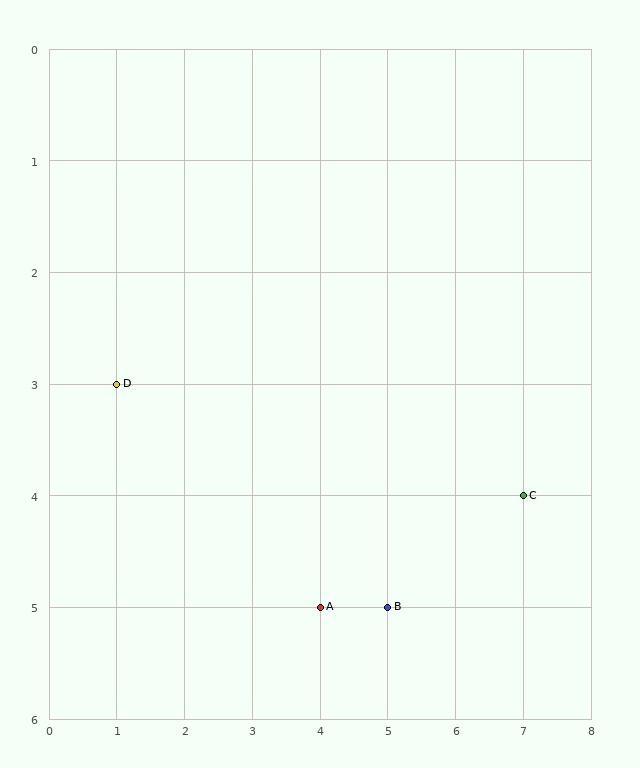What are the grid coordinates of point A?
Point A is at grid coordinates (4, 5).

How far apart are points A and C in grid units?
Points A and C are 3 columns and 1 row apart (about 3.2 grid units diagonally).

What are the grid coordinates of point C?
Point C is at grid coordinates (7, 4).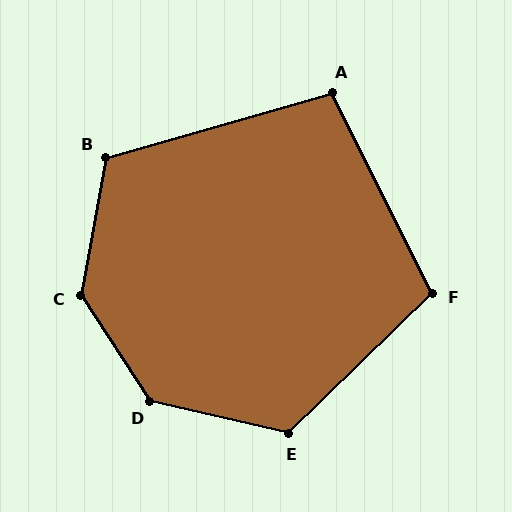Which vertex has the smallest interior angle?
A, at approximately 101 degrees.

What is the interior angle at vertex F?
Approximately 108 degrees (obtuse).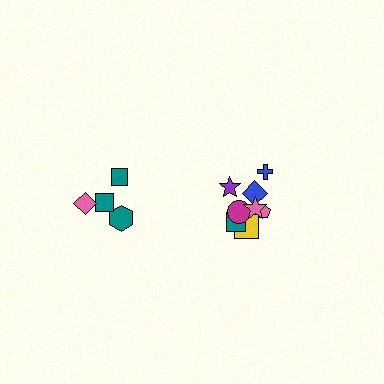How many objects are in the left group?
There are 4 objects.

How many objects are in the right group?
There are 8 objects.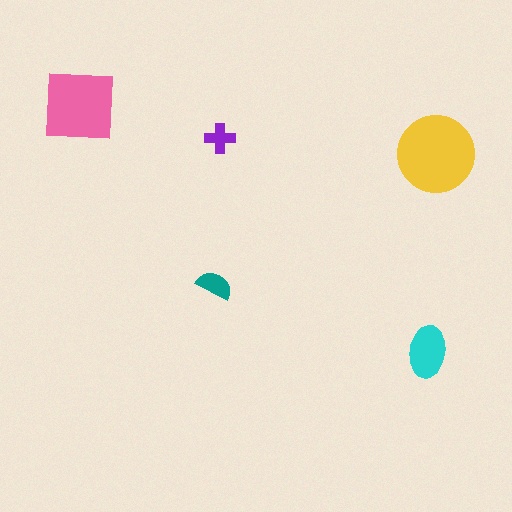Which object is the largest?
The yellow circle.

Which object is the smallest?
The purple cross.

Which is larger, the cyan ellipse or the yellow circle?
The yellow circle.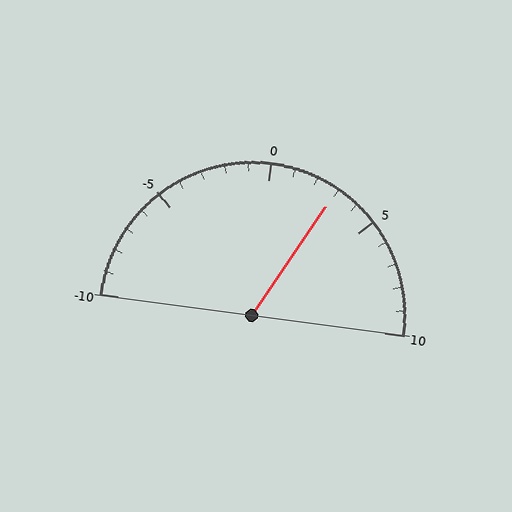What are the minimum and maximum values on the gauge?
The gauge ranges from -10 to 10.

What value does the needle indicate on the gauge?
The needle indicates approximately 3.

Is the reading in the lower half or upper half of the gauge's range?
The reading is in the upper half of the range (-10 to 10).